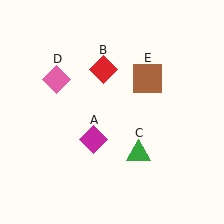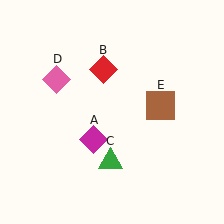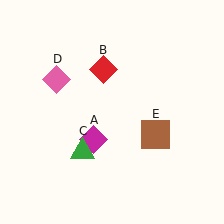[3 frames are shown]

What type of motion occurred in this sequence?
The green triangle (object C), brown square (object E) rotated clockwise around the center of the scene.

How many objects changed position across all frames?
2 objects changed position: green triangle (object C), brown square (object E).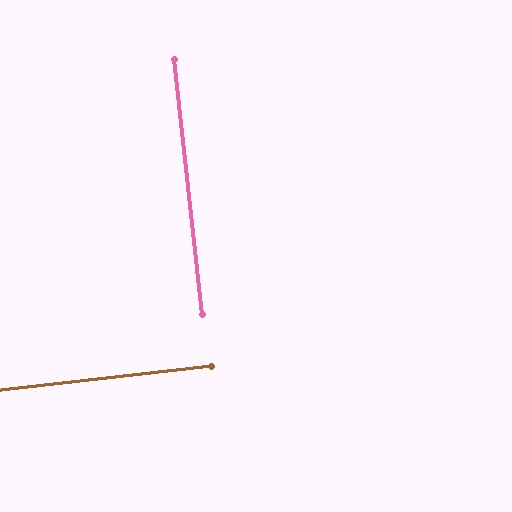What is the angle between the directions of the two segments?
Approximately 90 degrees.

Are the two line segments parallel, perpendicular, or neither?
Perpendicular — they meet at approximately 90°.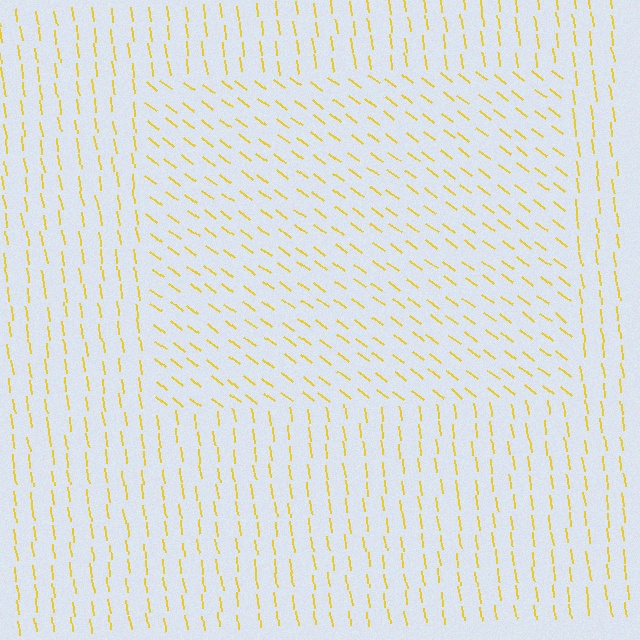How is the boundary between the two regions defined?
The boundary is defined purely by a change in line orientation (approximately 45 degrees difference). All lines are the same color and thickness.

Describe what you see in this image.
The image is filled with small yellow line segments. A rectangle region in the image has lines oriented differently from the surrounding lines, creating a visible texture boundary.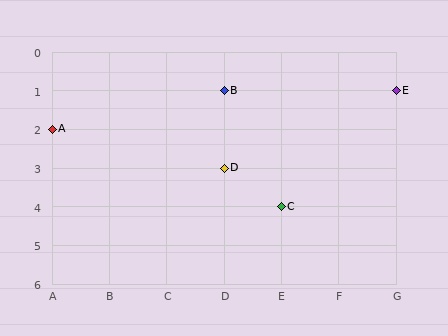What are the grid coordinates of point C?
Point C is at grid coordinates (E, 4).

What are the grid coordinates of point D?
Point D is at grid coordinates (D, 3).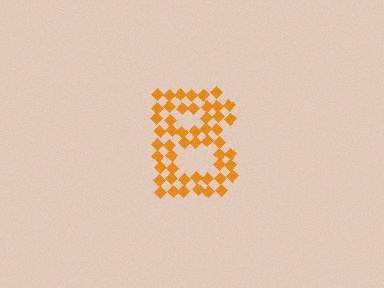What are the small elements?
The small elements are diamonds.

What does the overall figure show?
The overall figure shows the letter B.